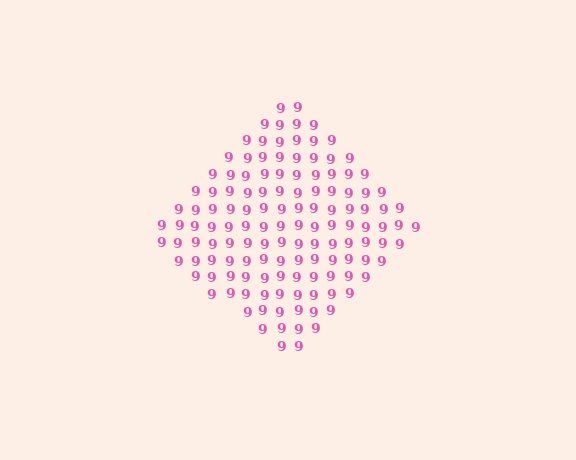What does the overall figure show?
The overall figure shows a diamond.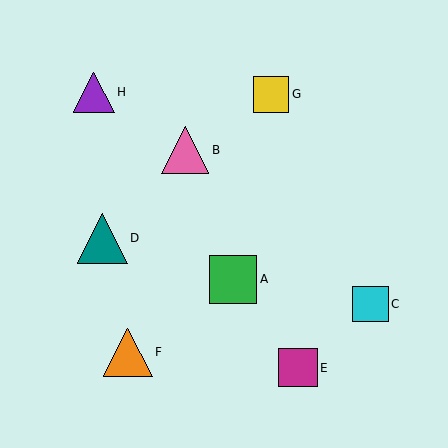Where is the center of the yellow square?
The center of the yellow square is at (271, 94).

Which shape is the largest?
The teal triangle (labeled D) is the largest.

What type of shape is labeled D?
Shape D is a teal triangle.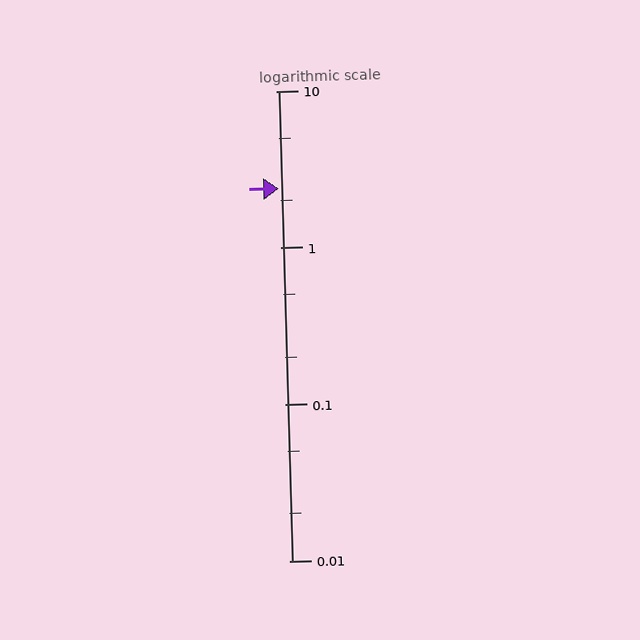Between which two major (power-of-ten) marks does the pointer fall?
The pointer is between 1 and 10.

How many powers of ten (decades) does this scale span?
The scale spans 3 decades, from 0.01 to 10.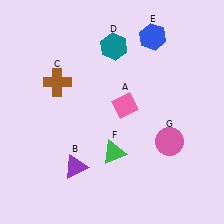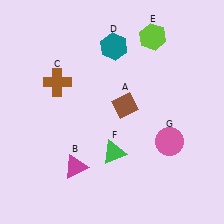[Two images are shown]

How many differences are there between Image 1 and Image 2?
There are 3 differences between the two images.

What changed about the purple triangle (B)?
In Image 1, B is purple. In Image 2, it changed to magenta.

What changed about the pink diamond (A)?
In Image 1, A is pink. In Image 2, it changed to brown.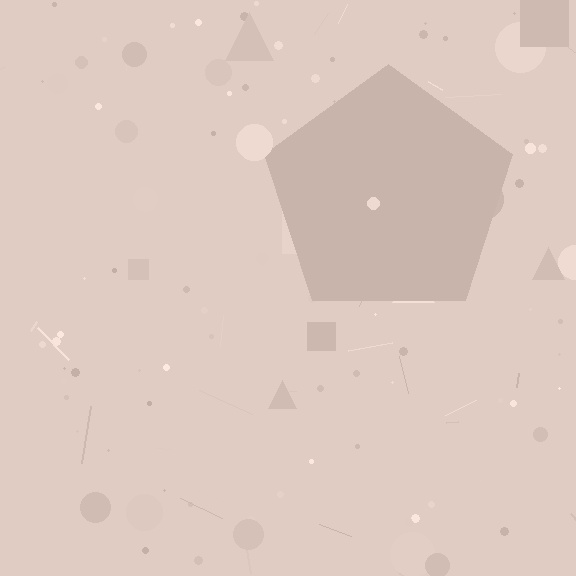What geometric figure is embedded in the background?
A pentagon is embedded in the background.